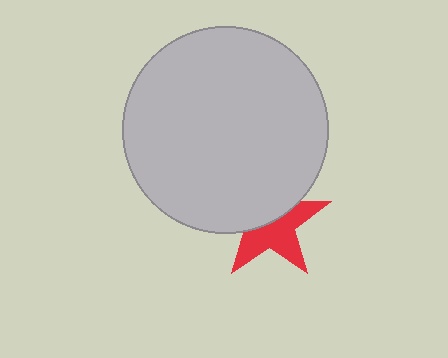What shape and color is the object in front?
The object in front is a light gray circle.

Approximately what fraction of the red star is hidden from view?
Roughly 46% of the red star is hidden behind the light gray circle.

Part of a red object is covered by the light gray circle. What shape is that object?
It is a star.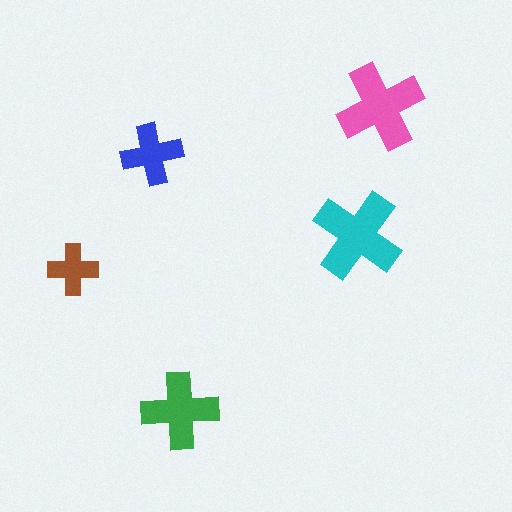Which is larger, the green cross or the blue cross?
The green one.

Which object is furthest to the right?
The pink cross is rightmost.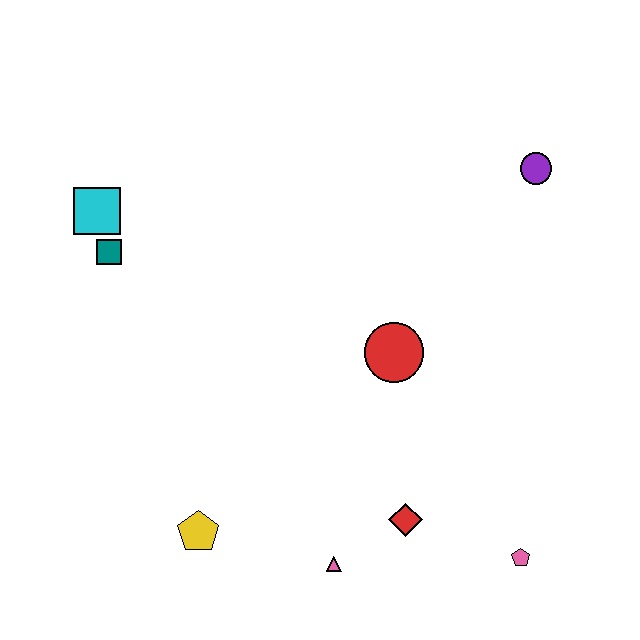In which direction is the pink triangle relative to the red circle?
The pink triangle is below the red circle.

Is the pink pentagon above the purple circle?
No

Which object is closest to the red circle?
The red diamond is closest to the red circle.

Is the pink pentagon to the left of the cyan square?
No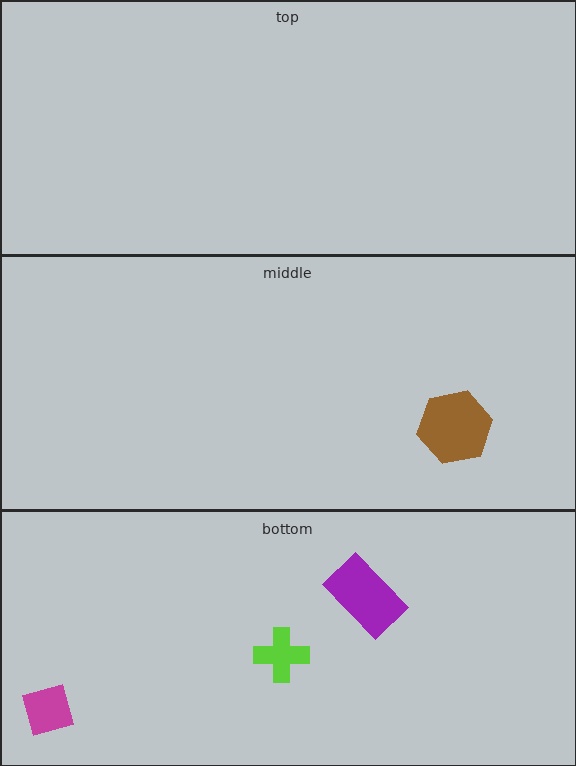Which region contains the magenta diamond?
The bottom region.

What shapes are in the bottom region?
The magenta diamond, the purple rectangle, the lime cross.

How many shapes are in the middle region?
1.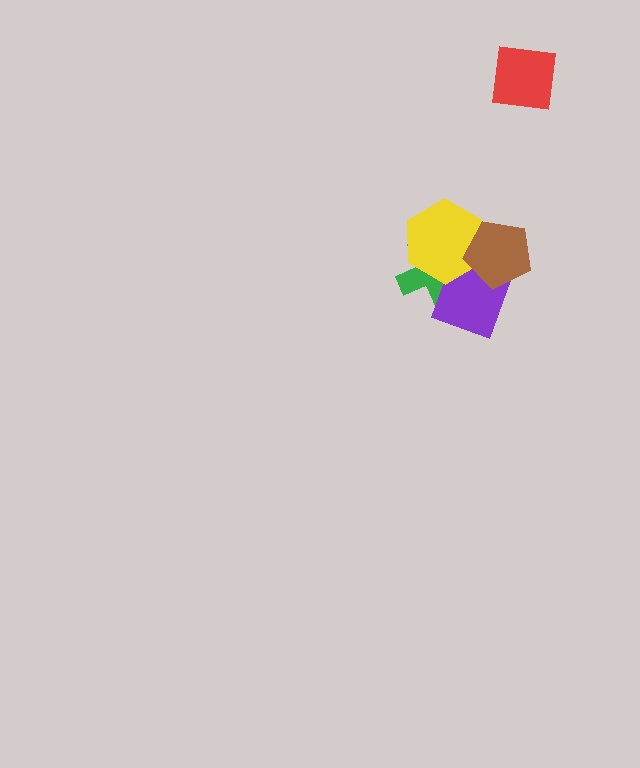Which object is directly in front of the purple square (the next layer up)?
The yellow hexagon is directly in front of the purple square.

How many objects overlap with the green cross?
3 objects overlap with the green cross.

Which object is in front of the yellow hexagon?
The brown pentagon is in front of the yellow hexagon.